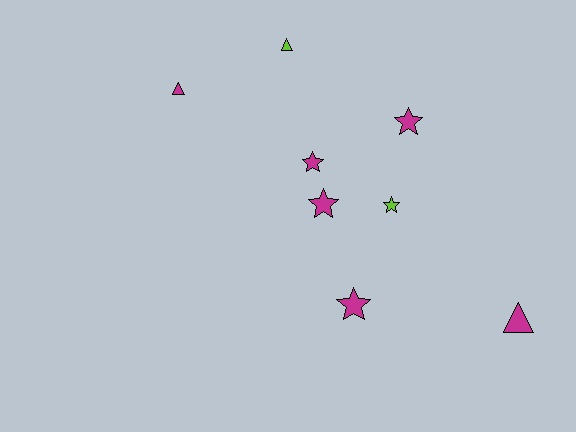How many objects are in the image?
There are 8 objects.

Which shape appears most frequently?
Star, with 5 objects.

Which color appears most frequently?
Magenta, with 6 objects.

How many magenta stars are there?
There are 4 magenta stars.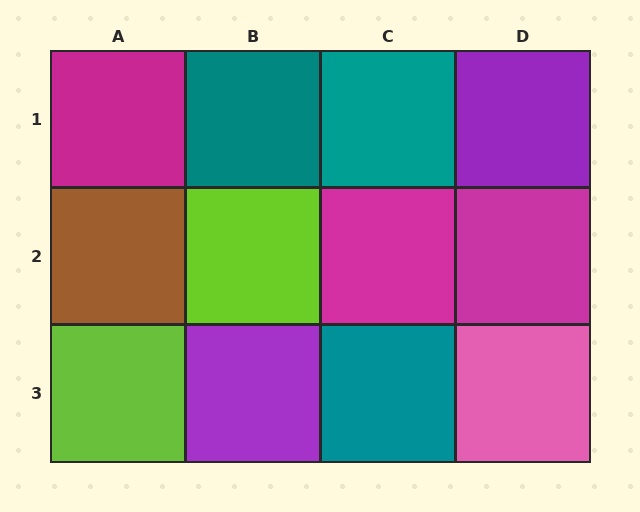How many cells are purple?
2 cells are purple.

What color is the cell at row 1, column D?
Purple.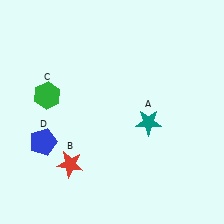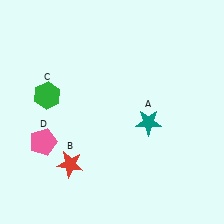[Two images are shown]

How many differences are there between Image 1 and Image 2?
There is 1 difference between the two images.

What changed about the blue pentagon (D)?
In Image 1, D is blue. In Image 2, it changed to pink.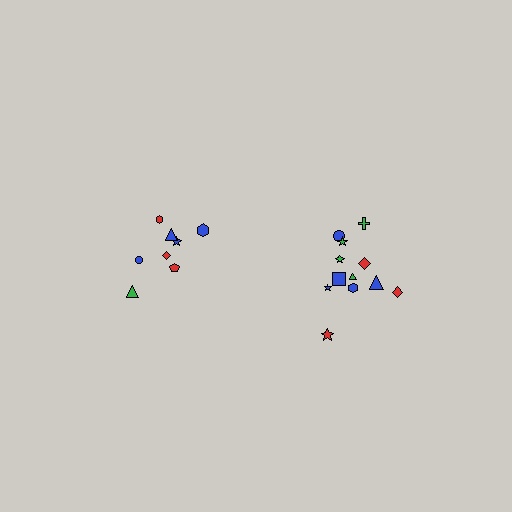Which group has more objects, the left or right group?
The right group.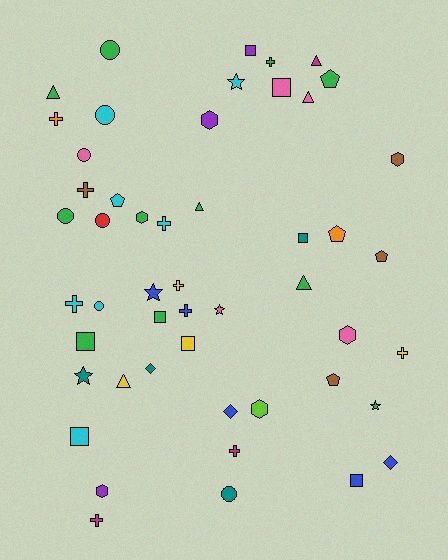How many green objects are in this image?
There are 11 green objects.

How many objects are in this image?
There are 50 objects.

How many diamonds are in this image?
There are 3 diamonds.